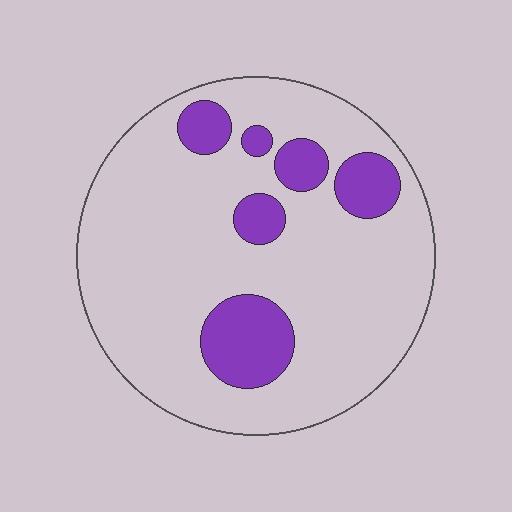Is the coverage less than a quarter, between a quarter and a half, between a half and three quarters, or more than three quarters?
Less than a quarter.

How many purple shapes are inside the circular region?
6.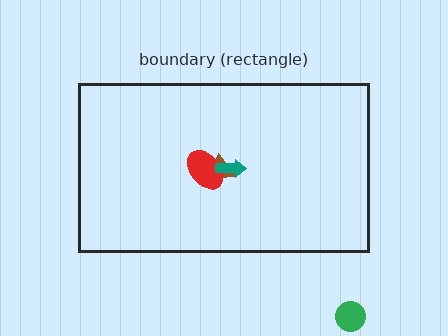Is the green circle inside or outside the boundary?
Outside.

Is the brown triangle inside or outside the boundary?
Inside.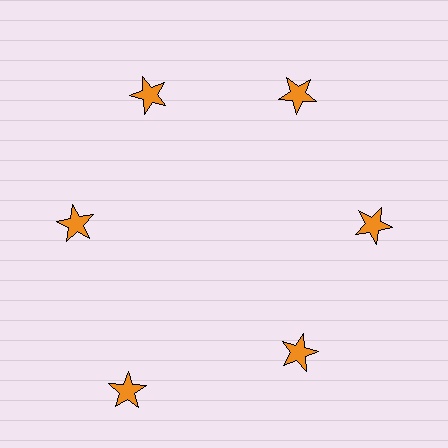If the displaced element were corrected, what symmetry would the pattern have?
It would have 6-fold rotational symmetry — the pattern would map onto itself every 60 degrees.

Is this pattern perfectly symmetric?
No. The 6 orange stars are arranged in a ring, but one element near the 7 o'clock position is pushed outward from the center, breaking the 6-fold rotational symmetry.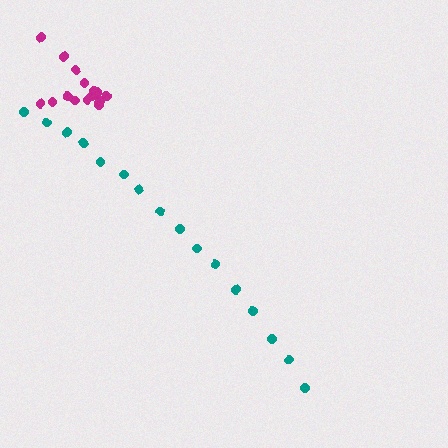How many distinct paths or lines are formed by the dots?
There are 2 distinct paths.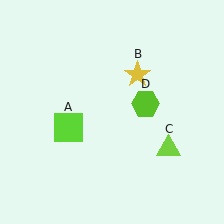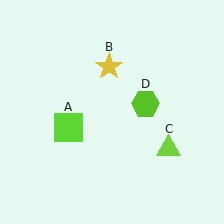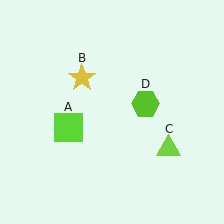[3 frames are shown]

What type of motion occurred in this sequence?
The yellow star (object B) rotated counterclockwise around the center of the scene.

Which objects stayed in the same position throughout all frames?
Lime square (object A) and lime triangle (object C) and lime hexagon (object D) remained stationary.